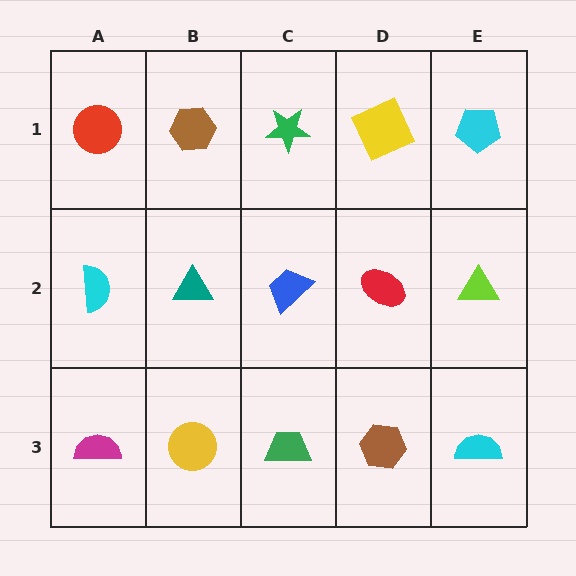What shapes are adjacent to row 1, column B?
A teal triangle (row 2, column B), a red circle (row 1, column A), a green star (row 1, column C).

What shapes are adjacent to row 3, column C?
A blue trapezoid (row 2, column C), a yellow circle (row 3, column B), a brown hexagon (row 3, column D).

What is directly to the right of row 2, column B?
A blue trapezoid.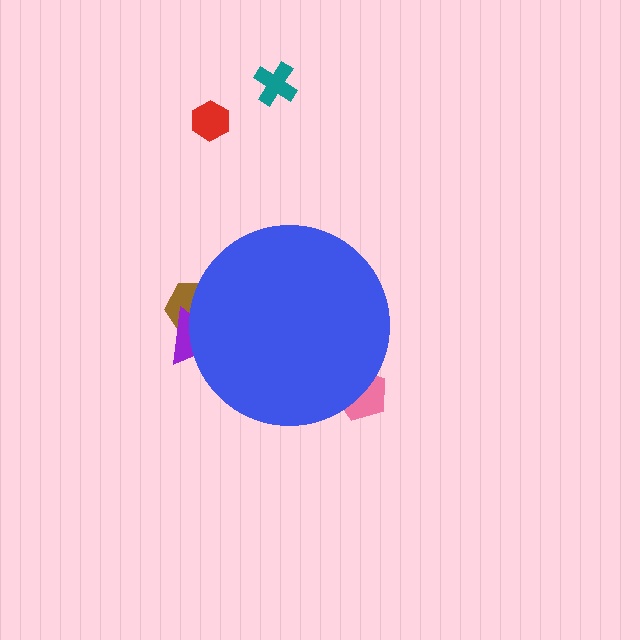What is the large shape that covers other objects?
A blue circle.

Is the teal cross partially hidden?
No, the teal cross is fully visible.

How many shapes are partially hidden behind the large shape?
3 shapes are partially hidden.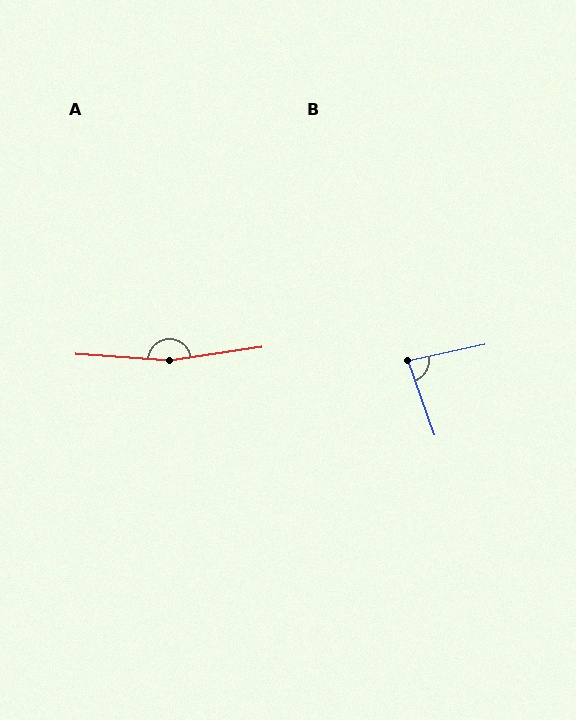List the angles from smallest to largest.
B (82°), A (168°).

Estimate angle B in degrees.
Approximately 82 degrees.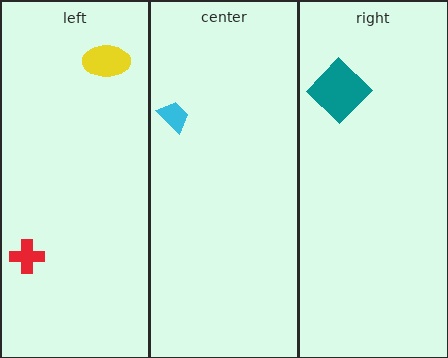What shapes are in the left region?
The yellow ellipse, the red cross.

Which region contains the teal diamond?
The right region.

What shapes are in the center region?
The cyan trapezoid.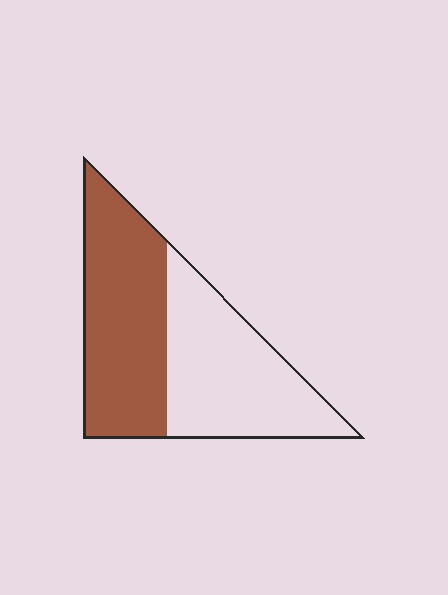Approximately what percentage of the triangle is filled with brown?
Approximately 50%.